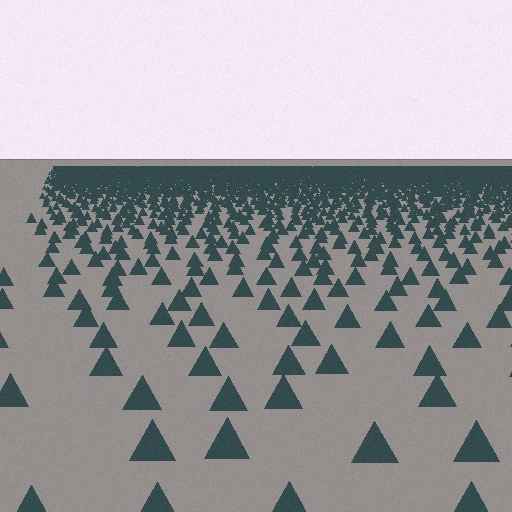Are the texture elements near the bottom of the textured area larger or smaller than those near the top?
Larger. Near the bottom, elements are closer to the viewer and appear at a bigger on-screen size.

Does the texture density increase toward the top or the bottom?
Density increases toward the top.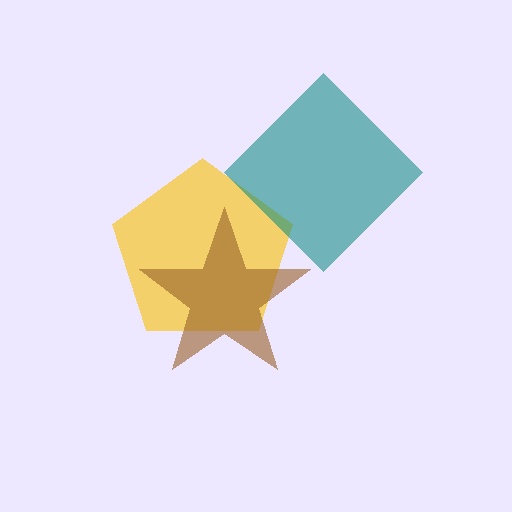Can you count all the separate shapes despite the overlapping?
Yes, there are 3 separate shapes.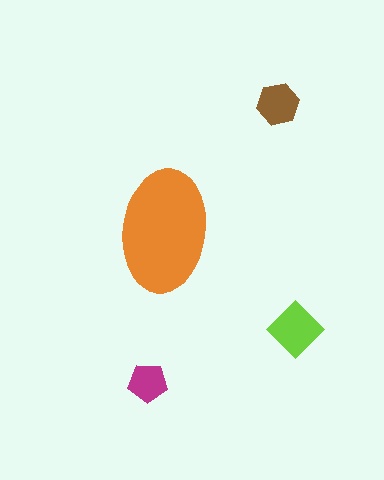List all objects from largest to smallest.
The orange ellipse, the lime diamond, the brown hexagon, the magenta pentagon.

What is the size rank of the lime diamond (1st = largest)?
2nd.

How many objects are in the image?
There are 4 objects in the image.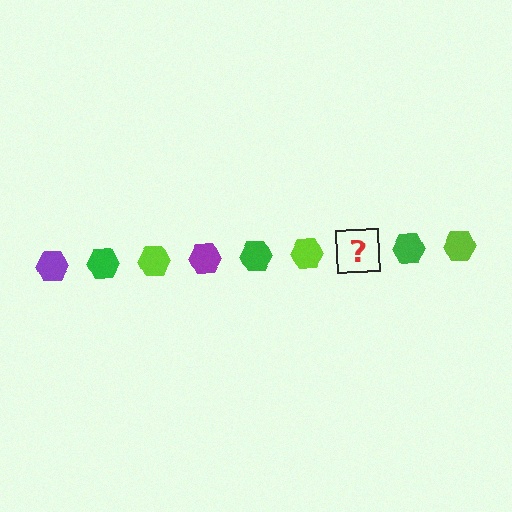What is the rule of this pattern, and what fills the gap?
The rule is that the pattern cycles through purple, green, lime hexagons. The gap should be filled with a purple hexagon.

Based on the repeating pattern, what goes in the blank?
The blank should be a purple hexagon.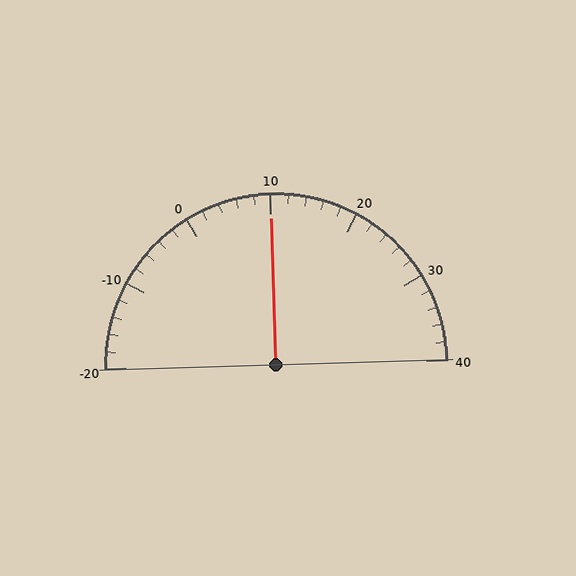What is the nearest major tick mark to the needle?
The nearest major tick mark is 10.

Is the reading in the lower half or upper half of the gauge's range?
The reading is in the upper half of the range (-20 to 40).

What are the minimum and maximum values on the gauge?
The gauge ranges from -20 to 40.